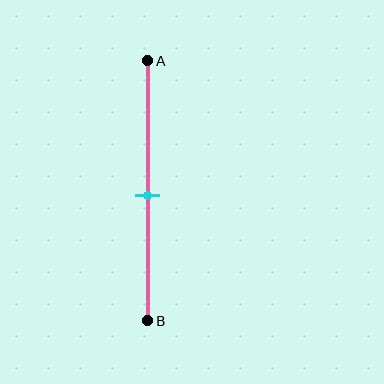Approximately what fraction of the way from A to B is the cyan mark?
The cyan mark is approximately 50% of the way from A to B.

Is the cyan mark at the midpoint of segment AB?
Yes, the mark is approximately at the midpoint.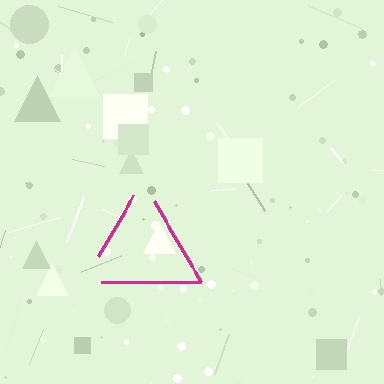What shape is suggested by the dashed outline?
The dashed outline suggests a triangle.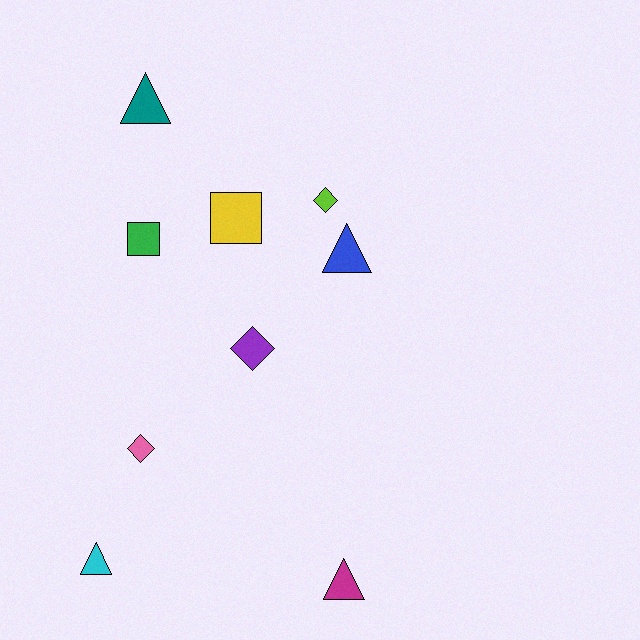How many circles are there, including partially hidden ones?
There are no circles.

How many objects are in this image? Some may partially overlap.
There are 9 objects.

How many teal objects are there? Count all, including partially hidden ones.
There is 1 teal object.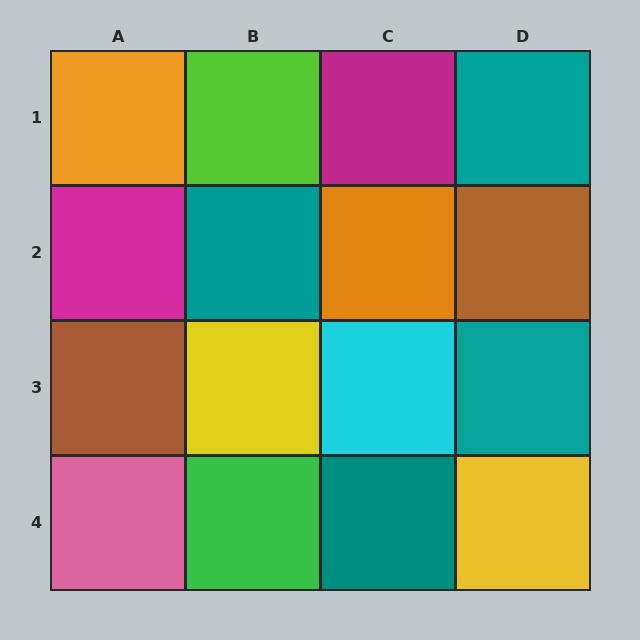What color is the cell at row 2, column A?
Magenta.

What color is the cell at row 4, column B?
Green.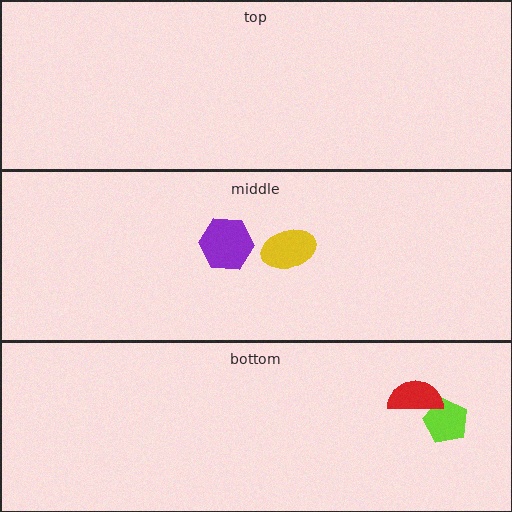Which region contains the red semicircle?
The bottom region.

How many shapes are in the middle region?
2.